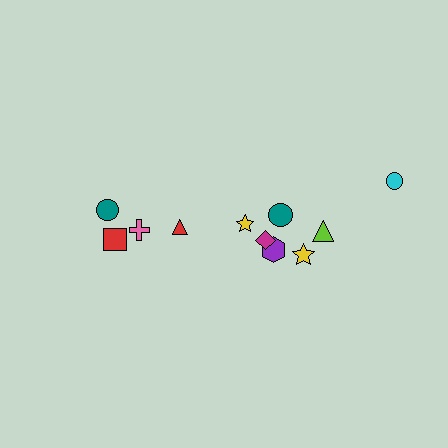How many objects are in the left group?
There are 4 objects.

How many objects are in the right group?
There are 7 objects.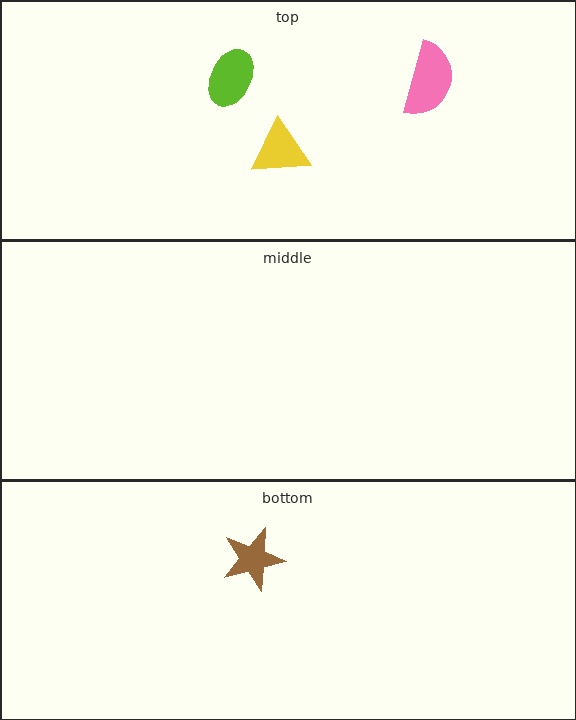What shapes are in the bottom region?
The brown star.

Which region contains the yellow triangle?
The top region.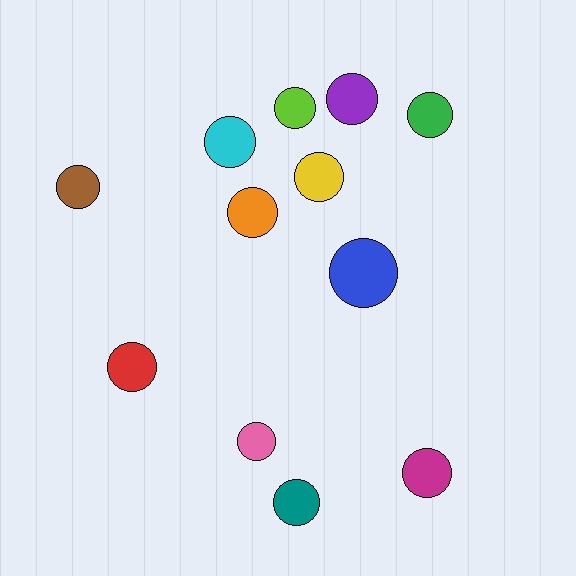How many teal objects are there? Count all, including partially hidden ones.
There is 1 teal object.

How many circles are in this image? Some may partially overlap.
There are 12 circles.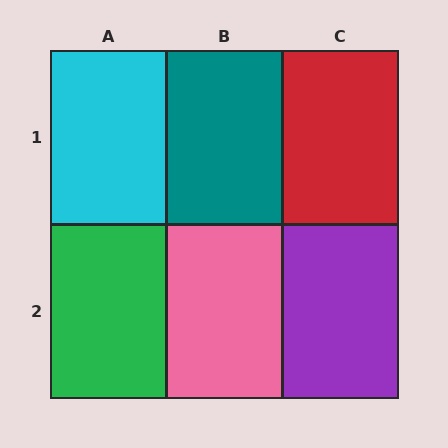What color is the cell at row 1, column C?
Red.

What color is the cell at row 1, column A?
Cyan.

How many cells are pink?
1 cell is pink.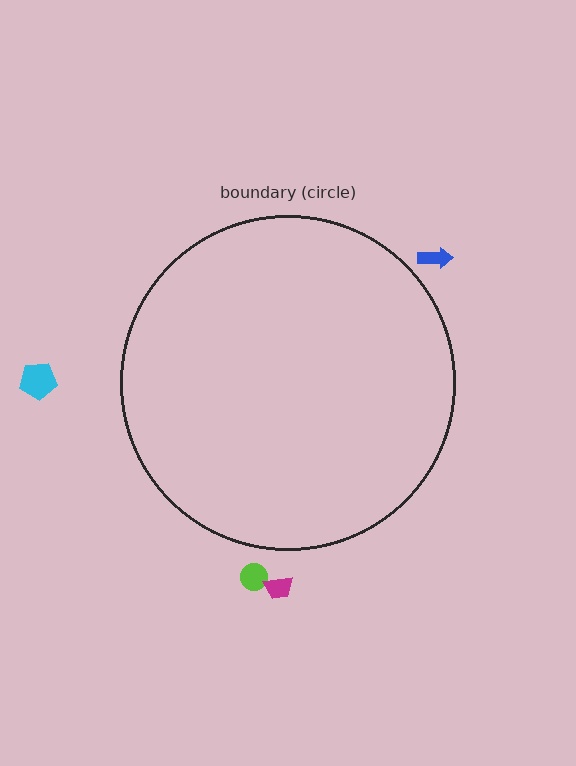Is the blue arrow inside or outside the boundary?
Outside.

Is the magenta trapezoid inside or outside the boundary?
Outside.